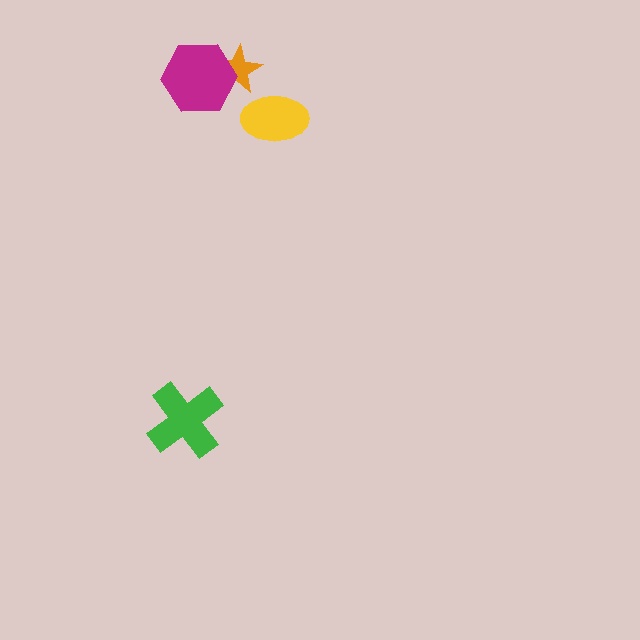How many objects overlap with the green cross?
0 objects overlap with the green cross.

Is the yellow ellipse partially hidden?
No, no other shape covers it.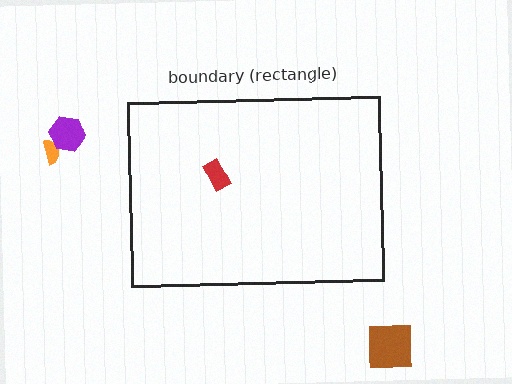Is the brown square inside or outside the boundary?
Outside.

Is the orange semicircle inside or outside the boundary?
Outside.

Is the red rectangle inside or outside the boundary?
Inside.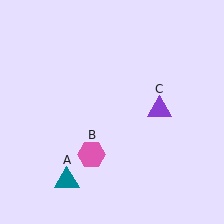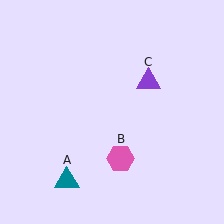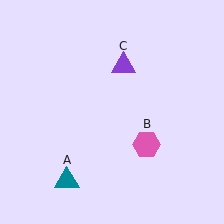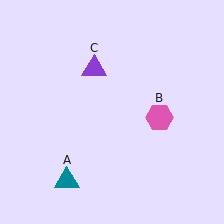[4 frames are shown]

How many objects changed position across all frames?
2 objects changed position: pink hexagon (object B), purple triangle (object C).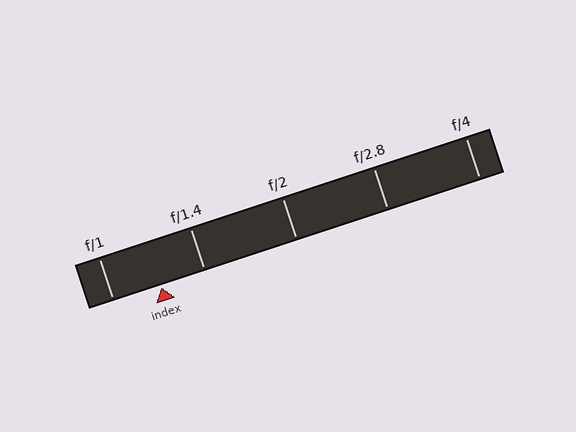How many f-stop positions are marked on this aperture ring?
There are 5 f-stop positions marked.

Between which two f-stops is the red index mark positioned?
The index mark is between f/1 and f/1.4.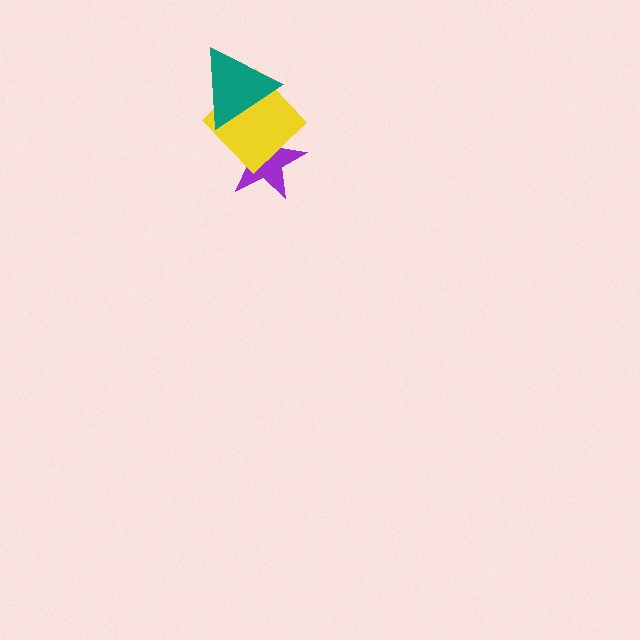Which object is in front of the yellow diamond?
The teal triangle is in front of the yellow diamond.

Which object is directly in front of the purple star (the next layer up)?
The yellow diamond is directly in front of the purple star.